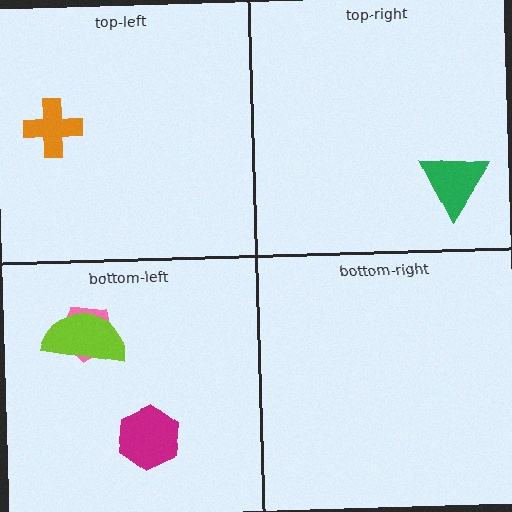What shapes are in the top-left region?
The orange cross.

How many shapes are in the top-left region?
1.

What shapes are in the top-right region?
The green triangle.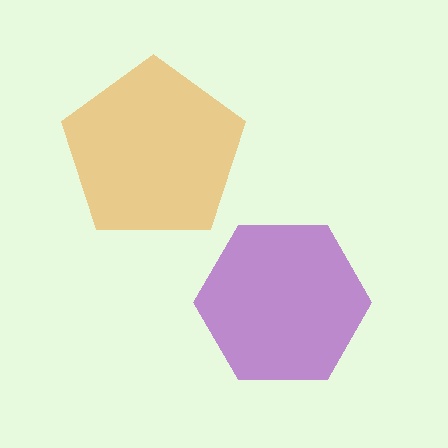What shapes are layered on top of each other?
The layered shapes are: a purple hexagon, an orange pentagon.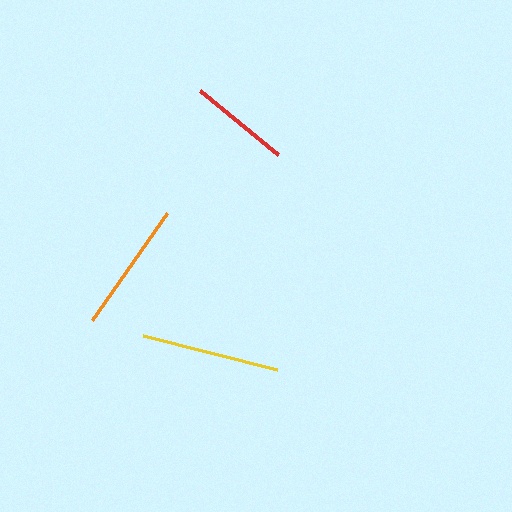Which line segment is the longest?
The yellow line is the longest at approximately 138 pixels.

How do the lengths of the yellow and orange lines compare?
The yellow and orange lines are approximately the same length.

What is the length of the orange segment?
The orange segment is approximately 131 pixels long.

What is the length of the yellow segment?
The yellow segment is approximately 138 pixels long.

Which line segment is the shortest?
The red line is the shortest at approximately 101 pixels.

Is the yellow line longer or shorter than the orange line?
The yellow line is longer than the orange line.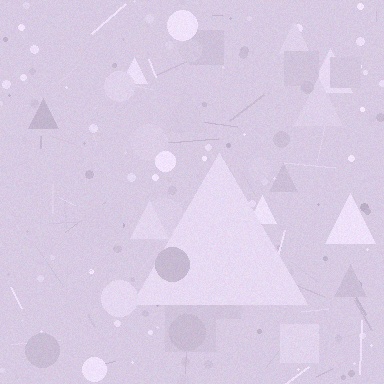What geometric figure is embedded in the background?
A triangle is embedded in the background.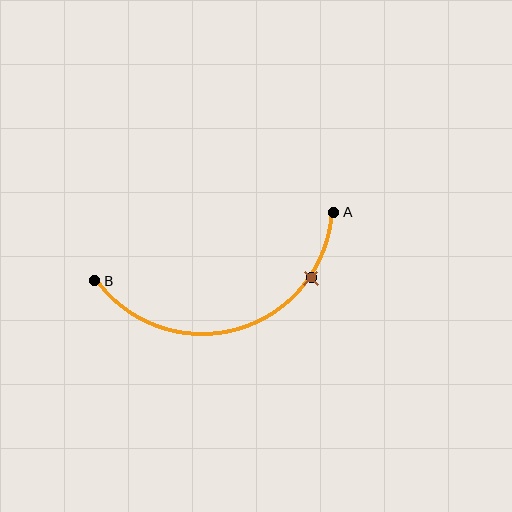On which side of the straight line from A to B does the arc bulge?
The arc bulges below the straight line connecting A and B.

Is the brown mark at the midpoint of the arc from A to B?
No. The brown mark lies on the arc but is closer to endpoint A. The arc midpoint would be at the point on the curve equidistant along the arc from both A and B.